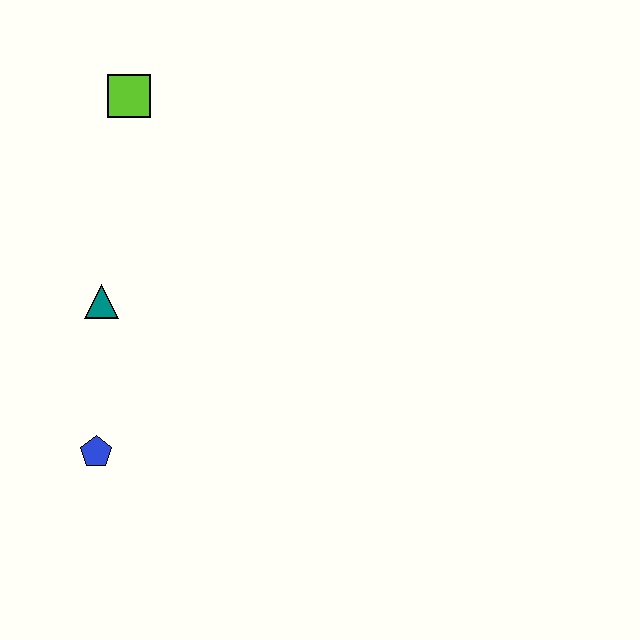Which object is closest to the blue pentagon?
The teal triangle is closest to the blue pentagon.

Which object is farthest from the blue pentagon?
The lime square is farthest from the blue pentagon.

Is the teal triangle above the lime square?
No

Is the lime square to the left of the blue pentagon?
No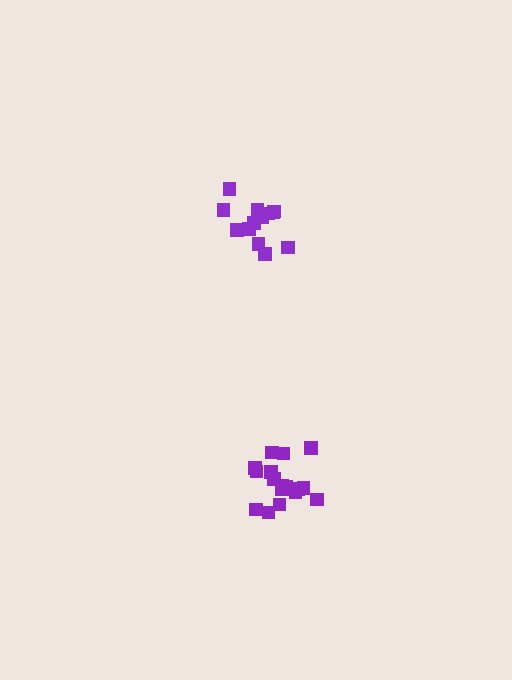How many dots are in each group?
Group 1: 17 dots, Group 2: 13 dots (30 total).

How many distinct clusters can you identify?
There are 2 distinct clusters.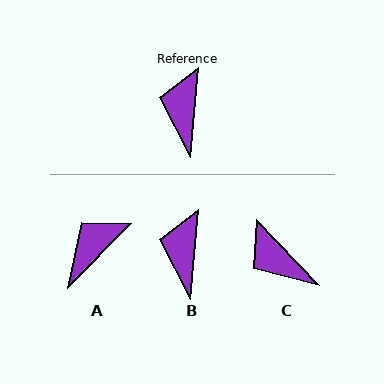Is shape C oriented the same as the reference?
No, it is off by about 49 degrees.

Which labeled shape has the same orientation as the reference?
B.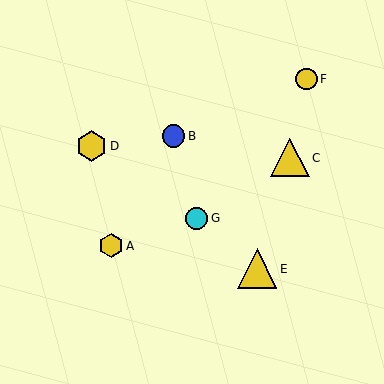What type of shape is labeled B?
Shape B is a blue circle.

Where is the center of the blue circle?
The center of the blue circle is at (173, 136).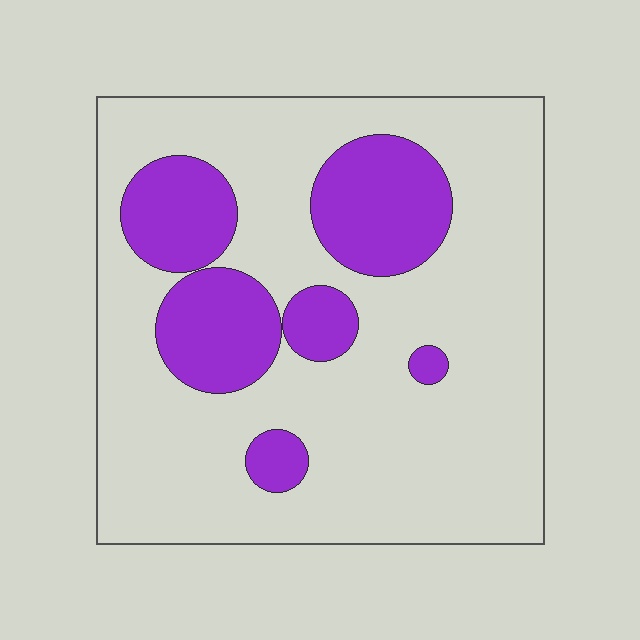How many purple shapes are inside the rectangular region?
6.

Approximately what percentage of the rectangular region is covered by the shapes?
Approximately 25%.